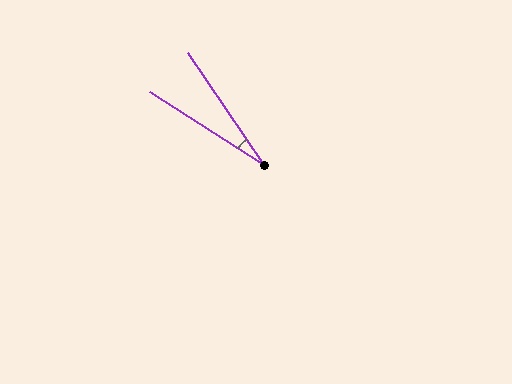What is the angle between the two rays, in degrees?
Approximately 23 degrees.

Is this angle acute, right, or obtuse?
It is acute.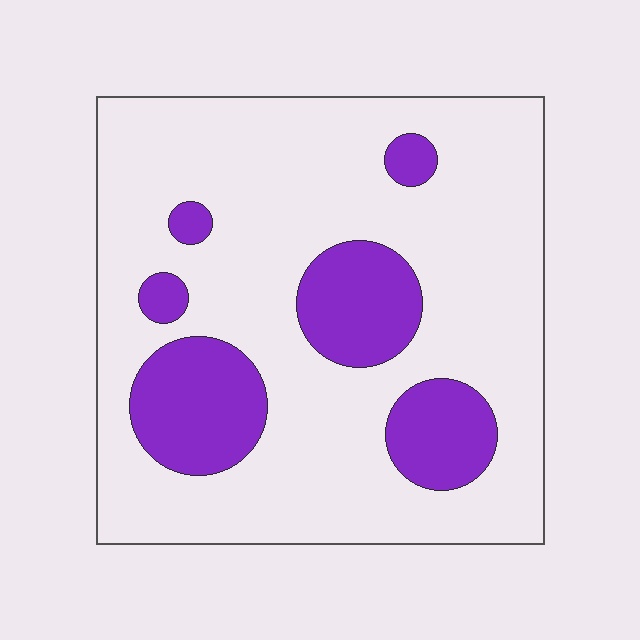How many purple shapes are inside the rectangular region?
6.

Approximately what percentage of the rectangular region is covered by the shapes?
Approximately 20%.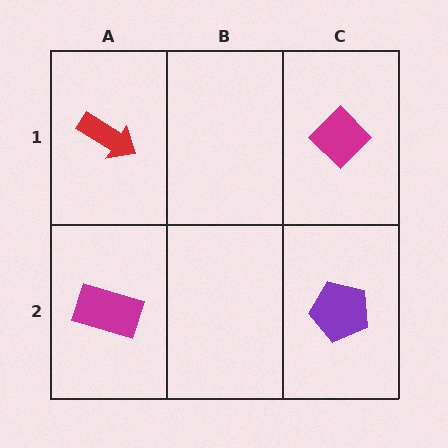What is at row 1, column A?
A red arrow.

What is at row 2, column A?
A magenta rectangle.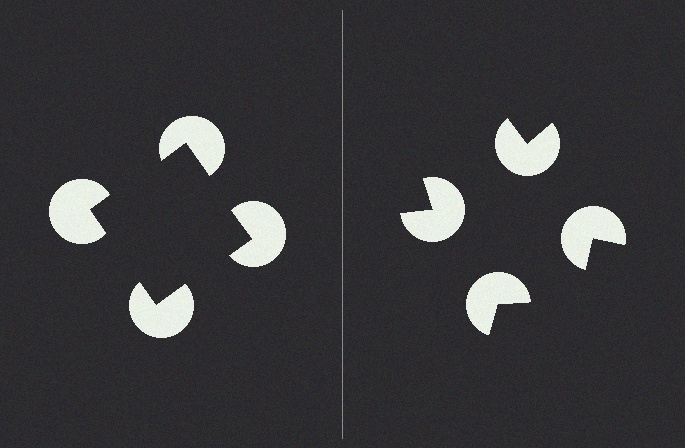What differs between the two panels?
The pac-man discs are positioned identically on both sides; only the wedge orientations differ. On the left they align to a square; on the right they are misaligned.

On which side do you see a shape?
An illusory square appears on the left side. On the right side the wedge cuts are rotated, so no coherent shape forms.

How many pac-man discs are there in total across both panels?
8 — 4 on each side.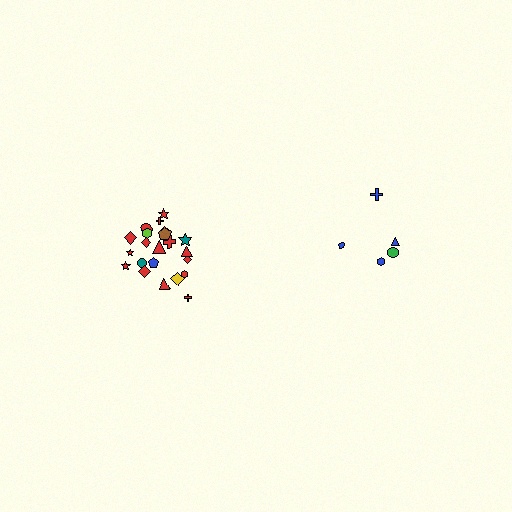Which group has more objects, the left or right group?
The left group.